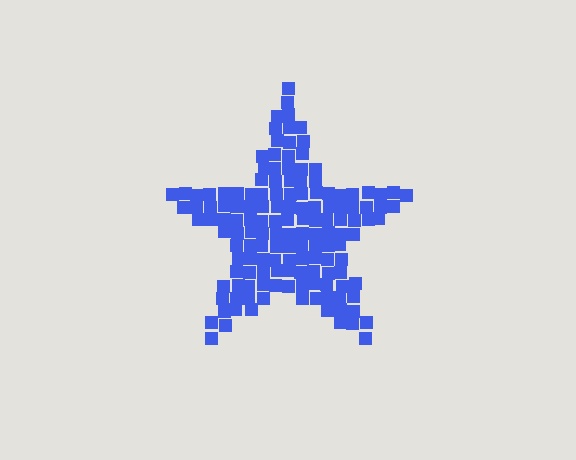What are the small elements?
The small elements are squares.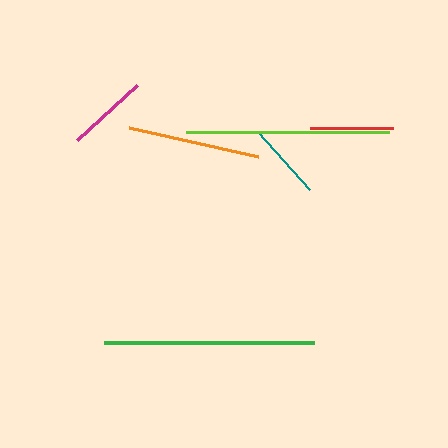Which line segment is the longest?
The green line is the longest at approximately 210 pixels.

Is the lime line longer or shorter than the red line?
The lime line is longer than the red line.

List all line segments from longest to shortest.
From longest to shortest: green, lime, orange, red, magenta, teal.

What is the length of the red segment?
The red segment is approximately 83 pixels long.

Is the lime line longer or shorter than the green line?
The green line is longer than the lime line.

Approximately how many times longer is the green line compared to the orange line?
The green line is approximately 1.6 times the length of the orange line.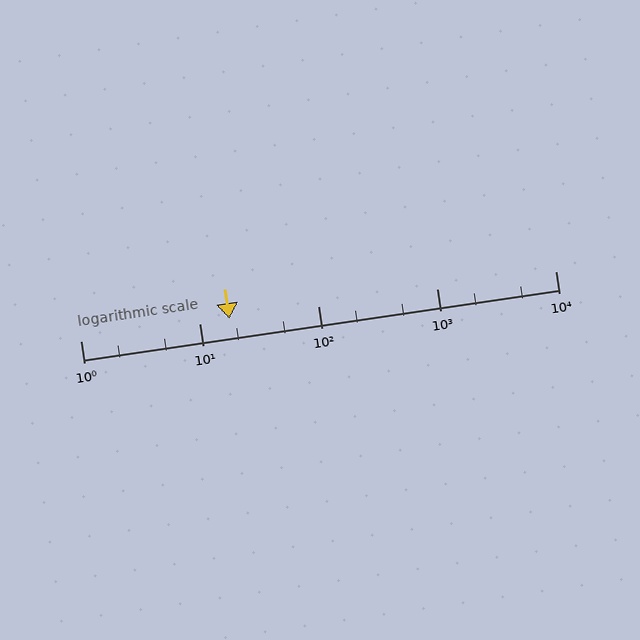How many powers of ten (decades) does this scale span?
The scale spans 4 decades, from 1 to 10000.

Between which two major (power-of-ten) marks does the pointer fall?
The pointer is between 10 and 100.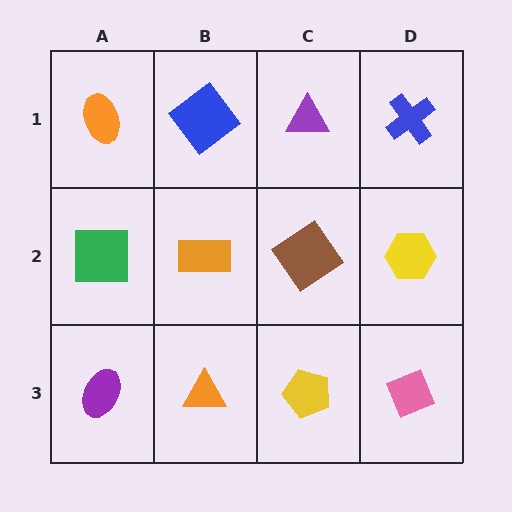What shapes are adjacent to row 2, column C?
A purple triangle (row 1, column C), a yellow pentagon (row 3, column C), an orange rectangle (row 2, column B), a yellow hexagon (row 2, column D).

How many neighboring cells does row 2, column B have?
4.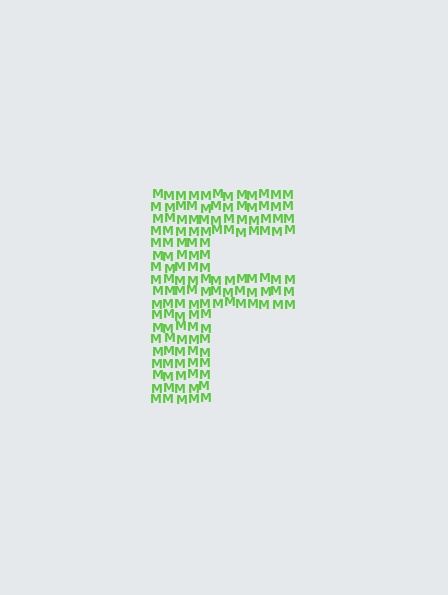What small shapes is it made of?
It is made of small letter M's.